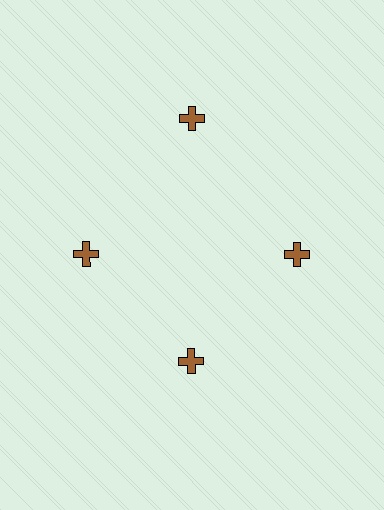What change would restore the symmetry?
The symmetry would be restored by moving it inward, back onto the ring so that all 4 crosses sit at equal angles and equal distance from the center.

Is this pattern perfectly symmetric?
No. The 4 brown crosses are arranged in a ring, but one element near the 12 o'clock position is pushed outward from the center, breaking the 4-fold rotational symmetry.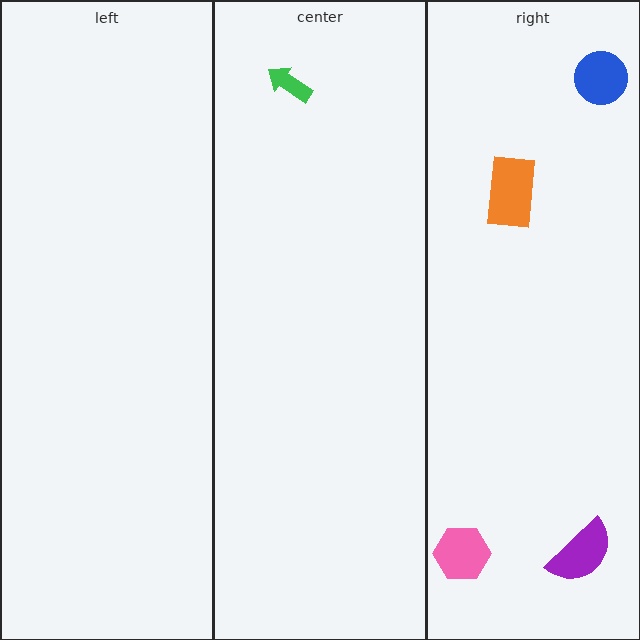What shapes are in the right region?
The orange rectangle, the purple semicircle, the pink hexagon, the blue circle.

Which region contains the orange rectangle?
The right region.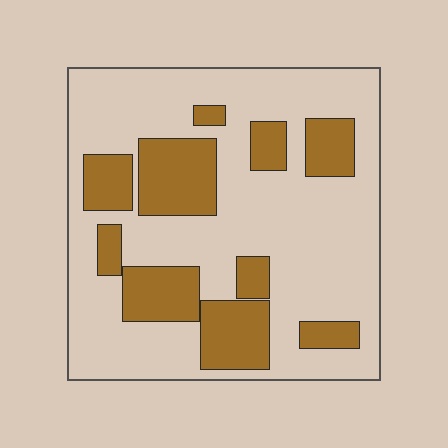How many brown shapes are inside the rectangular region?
10.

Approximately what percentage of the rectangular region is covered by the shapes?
Approximately 30%.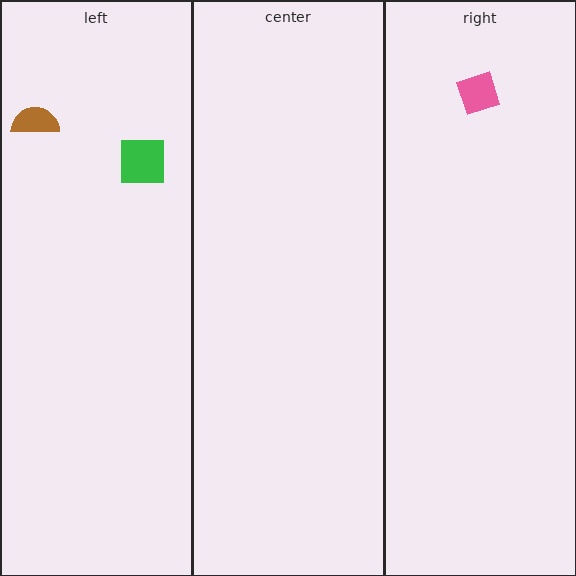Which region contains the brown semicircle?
The left region.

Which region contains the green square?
The left region.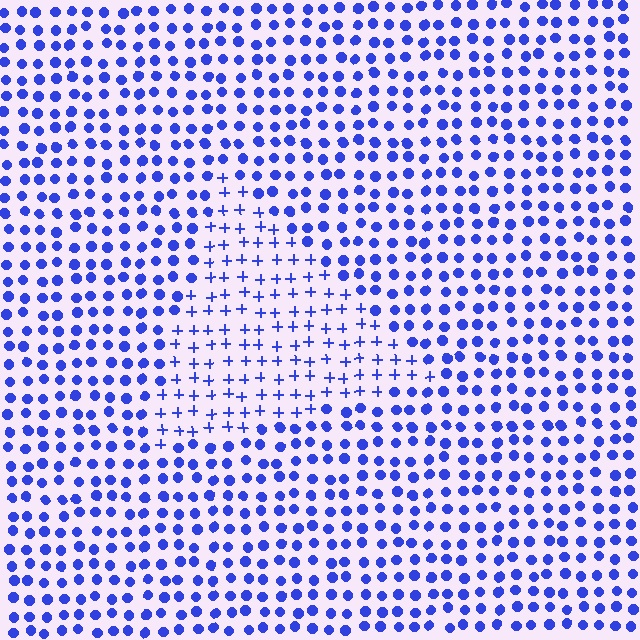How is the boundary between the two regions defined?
The boundary is defined by a change in element shape: plus signs inside vs. circles outside. All elements share the same color and spacing.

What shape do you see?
I see a triangle.